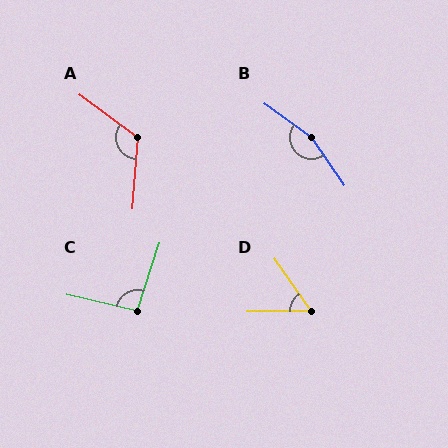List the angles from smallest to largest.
D (56°), C (95°), A (122°), B (160°).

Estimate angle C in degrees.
Approximately 95 degrees.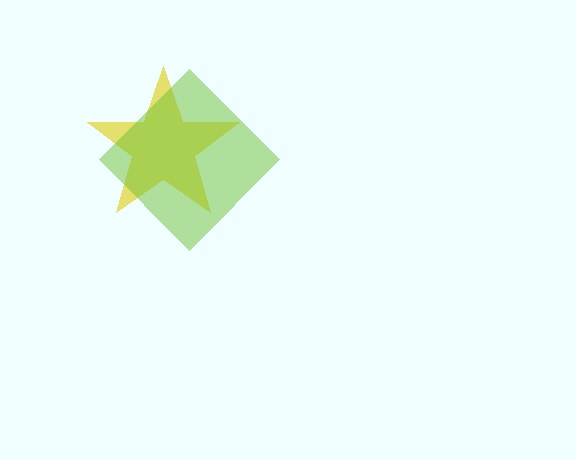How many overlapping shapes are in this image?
There are 2 overlapping shapes in the image.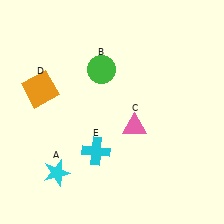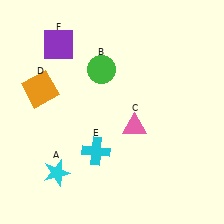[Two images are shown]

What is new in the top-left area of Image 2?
A purple square (F) was added in the top-left area of Image 2.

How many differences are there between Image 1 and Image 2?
There is 1 difference between the two images.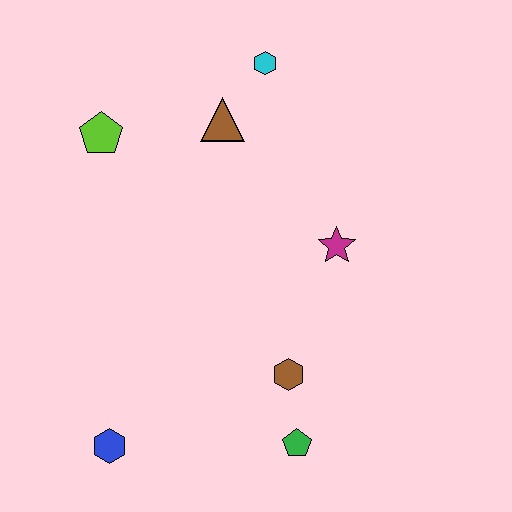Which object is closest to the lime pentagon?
The brown triangle is closest to the lime pentagon.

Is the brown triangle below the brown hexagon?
No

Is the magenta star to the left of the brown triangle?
No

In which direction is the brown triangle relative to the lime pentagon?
The brown triangle is to the right of the lime pentagon.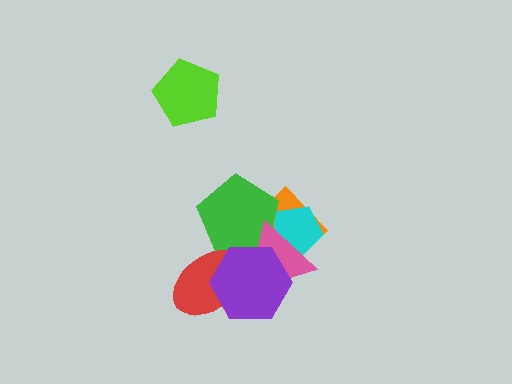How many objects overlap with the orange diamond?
4 objects overlap with the orange diamond.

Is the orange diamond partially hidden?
Yes, it is partially covered by another shape.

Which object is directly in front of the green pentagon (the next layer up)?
The red ellipse is directly in front of the green pentagon.